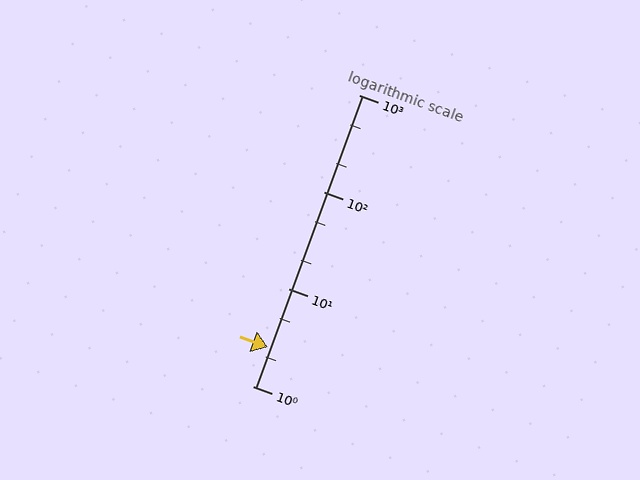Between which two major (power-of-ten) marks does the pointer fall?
The pointer is between 1 and 10.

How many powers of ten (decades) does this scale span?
The scale spans 3 decades, from 1 to 1000.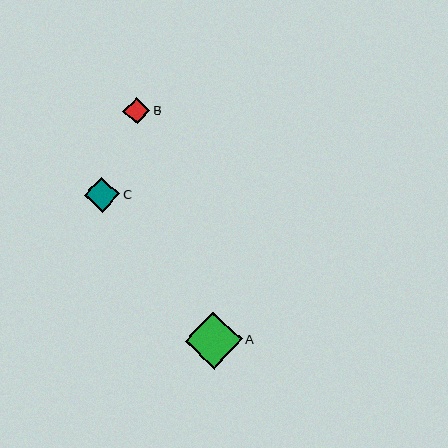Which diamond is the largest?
Diamond A is the largest with a size of approximately 57 pixels.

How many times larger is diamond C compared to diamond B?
Diamond C is approximately 1.3 times the size of diamond B.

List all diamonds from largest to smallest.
From largest to smallest: A, C, B.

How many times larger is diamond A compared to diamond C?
Diamond A is approximately 1.6 times the size of diamond C.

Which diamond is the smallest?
Diamond B is the smallest with a size of approximately 27 pixels.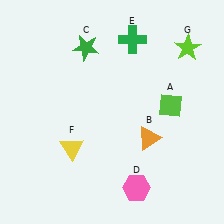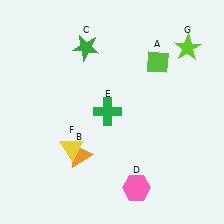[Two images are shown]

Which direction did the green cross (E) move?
The green cross (E) moved down.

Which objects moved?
The objects that moved are: the lime diamond (A), the orange triangle (B), the green cross (E).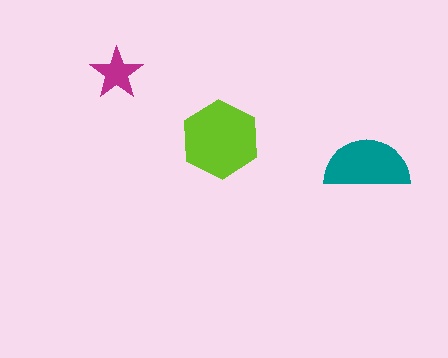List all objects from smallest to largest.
The magenta star, the teal semicircle, the lime hexagon.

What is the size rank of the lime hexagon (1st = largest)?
1st.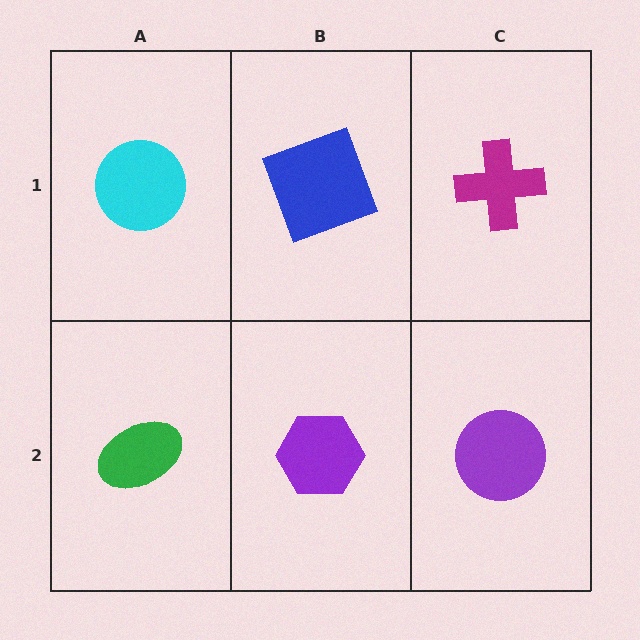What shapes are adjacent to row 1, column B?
A purple hexagon (row 2, column B), a cyan circle (row 1, column A), a magenta cross (row 1, column C).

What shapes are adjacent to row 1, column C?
A purple circle (row 2, column C), a blue square (row 1, column B).